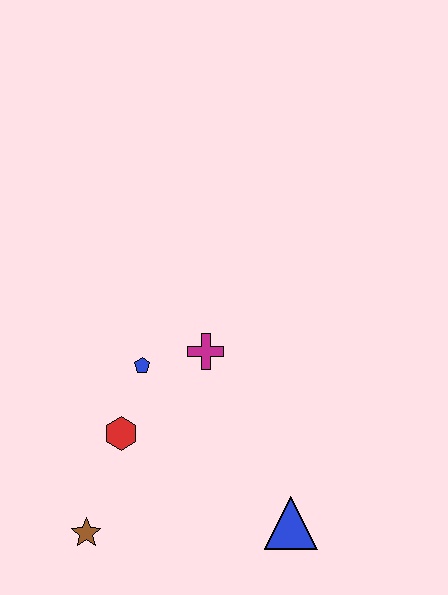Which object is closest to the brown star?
The red hexagon is closest to the brown star.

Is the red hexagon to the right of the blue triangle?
No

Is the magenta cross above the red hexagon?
Yes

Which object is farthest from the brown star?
The magenta cross is farthest from the brown star.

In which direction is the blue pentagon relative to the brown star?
The blue pentagon is above the brown star.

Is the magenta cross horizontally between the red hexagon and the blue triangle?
Yes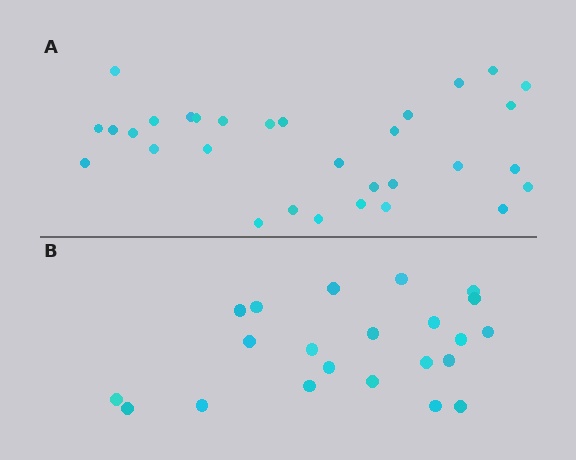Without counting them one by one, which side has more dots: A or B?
Region A (the top region) has more dots.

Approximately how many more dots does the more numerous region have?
Region A has roughly 8 or so more dots than region B.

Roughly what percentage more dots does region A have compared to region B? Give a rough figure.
About 40% more.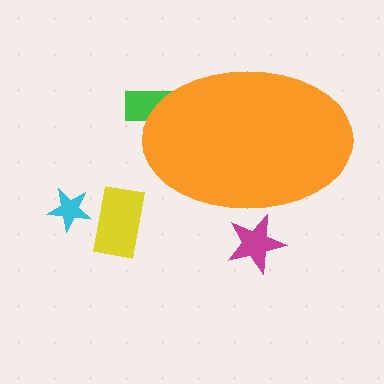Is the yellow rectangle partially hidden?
No, the yellow rectangle is fully visible.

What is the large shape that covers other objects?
An orange ellipse.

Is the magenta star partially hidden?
Yes, the magenta star is partially hidden behind the orange ellipse.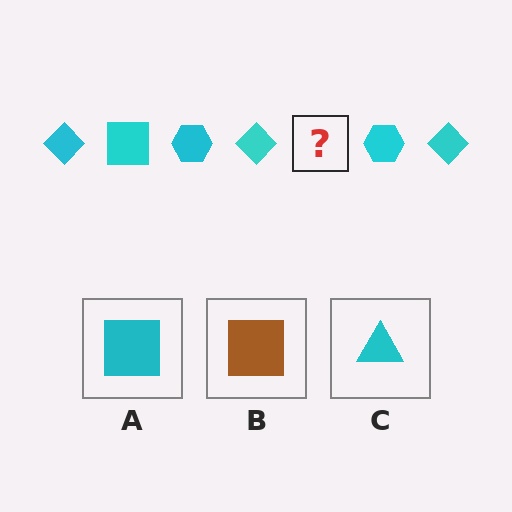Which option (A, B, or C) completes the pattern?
A.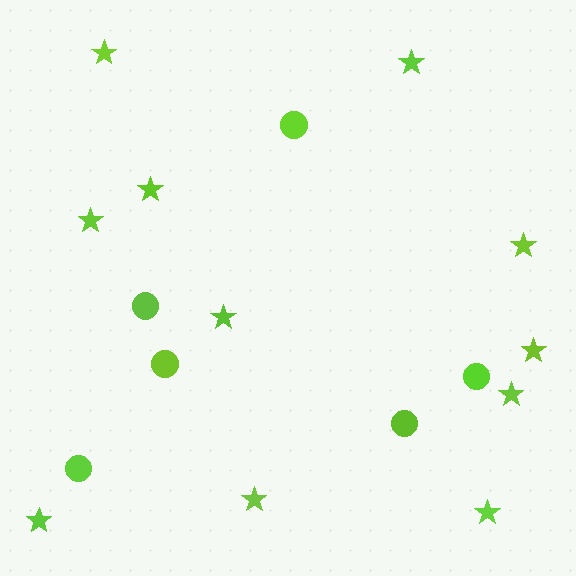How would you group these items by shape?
There are 2 groups: one group of circles (6) and one group of stars (11).